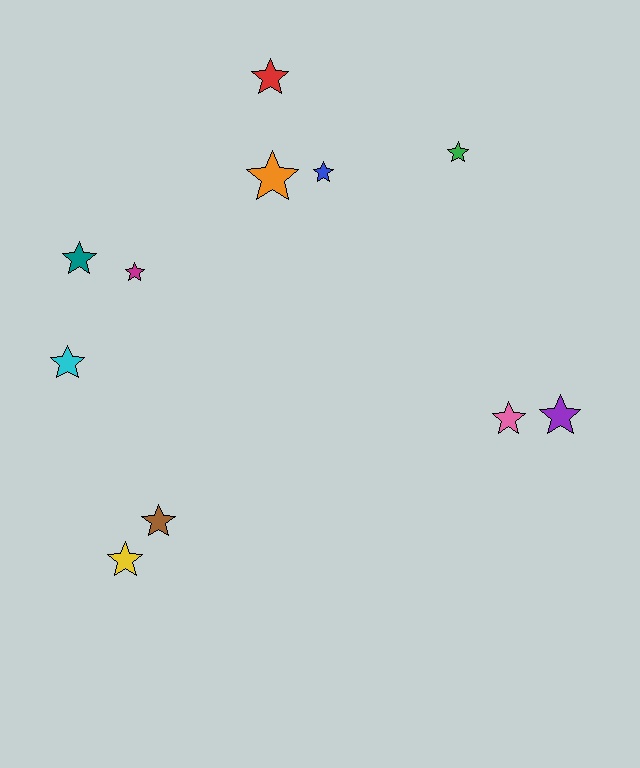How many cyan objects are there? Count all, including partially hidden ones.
There is 1 cyan object.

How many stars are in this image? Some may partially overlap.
There are 11 stars.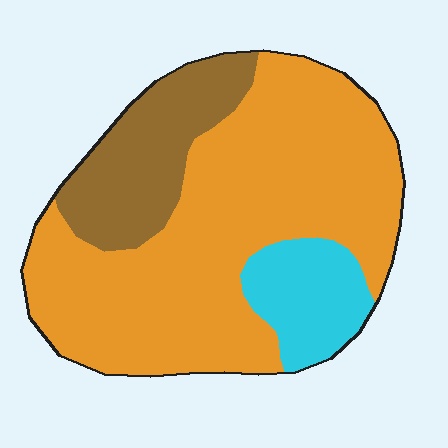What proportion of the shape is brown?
Brown takes up about one fifth (1/5) of the shape.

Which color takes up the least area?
Cyan, at roughly 15%.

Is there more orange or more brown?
Orange.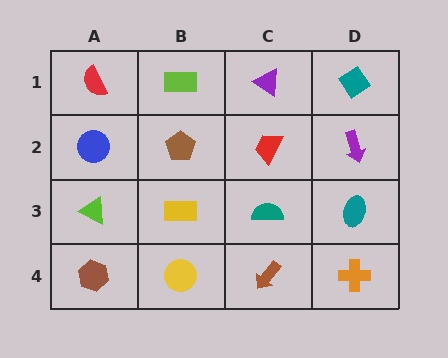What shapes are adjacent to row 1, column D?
A purple arrow (row 2, column D), a purple triangle (row 1, column C).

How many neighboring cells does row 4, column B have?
3.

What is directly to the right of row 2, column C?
A purple arrow.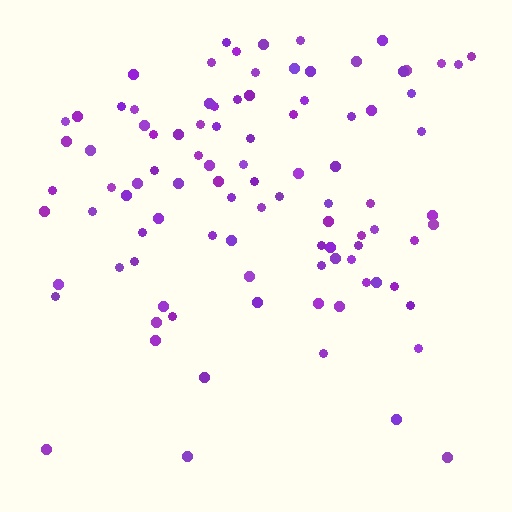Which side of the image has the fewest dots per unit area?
The bottom.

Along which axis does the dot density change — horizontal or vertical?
Vertical.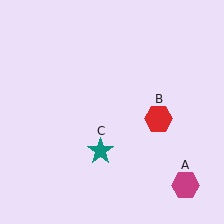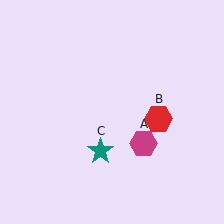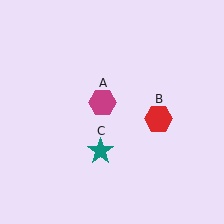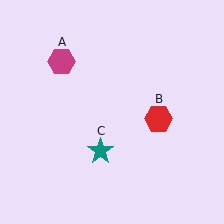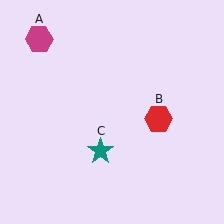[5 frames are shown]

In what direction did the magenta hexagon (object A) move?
The magenta hexagon (object A) moved up and to the left.